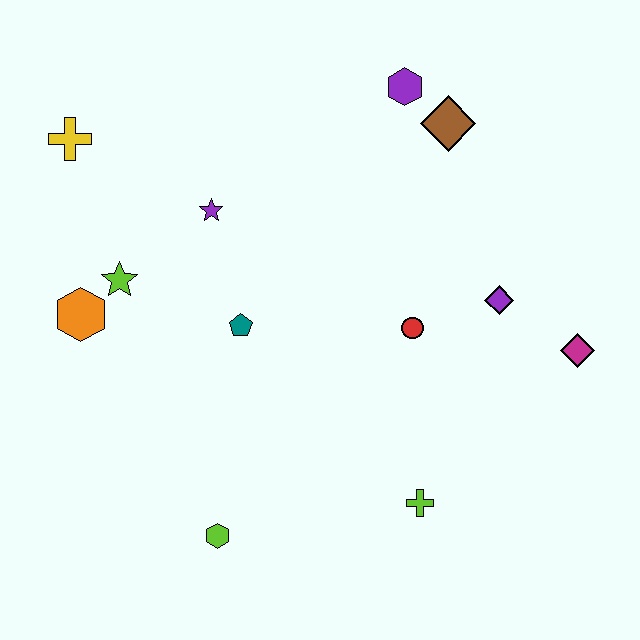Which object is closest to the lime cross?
The red circle is closest to the lime cross.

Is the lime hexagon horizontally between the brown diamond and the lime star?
Yes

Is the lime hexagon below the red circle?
Yes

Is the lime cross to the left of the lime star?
No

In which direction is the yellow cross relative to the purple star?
The yellow cross is to the left of the purple star.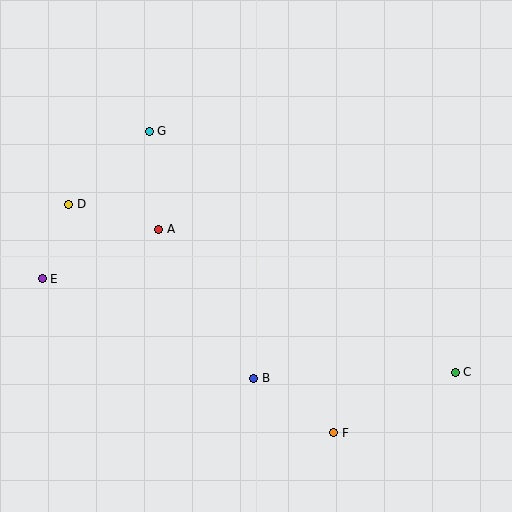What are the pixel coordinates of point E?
Point E is at (42, 279).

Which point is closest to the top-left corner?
Point G is closest to the top-left corner.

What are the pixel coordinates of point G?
Point G is at (149, 131).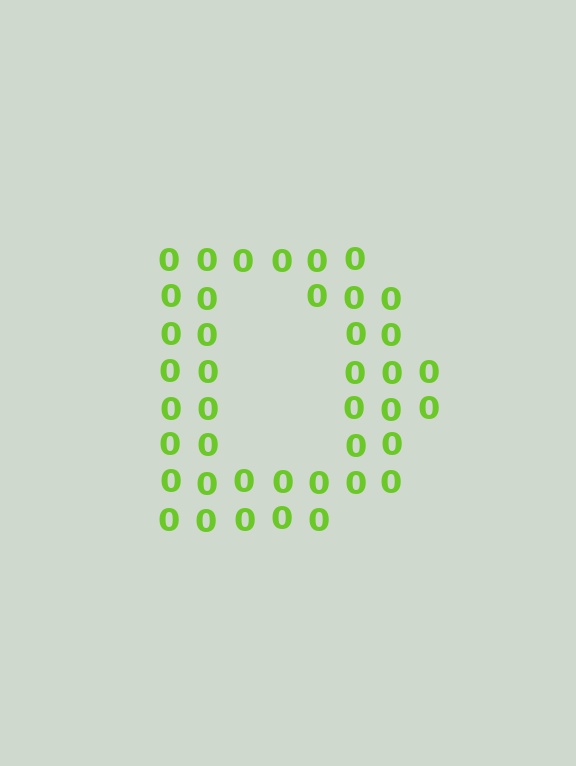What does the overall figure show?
The overall figure shows the letter D.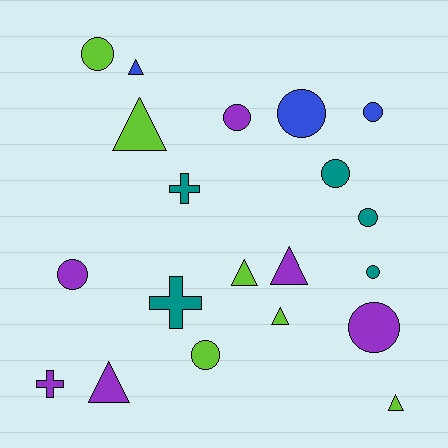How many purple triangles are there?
There are 2 purple triangles.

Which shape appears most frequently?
Circle, with 10 objects.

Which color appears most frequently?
Lime, with 6 objects.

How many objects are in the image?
There are 20 objects.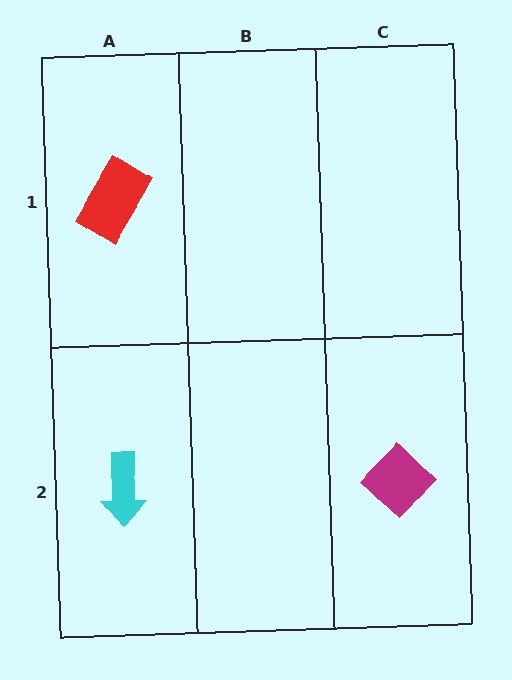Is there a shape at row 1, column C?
No, that cell is empty.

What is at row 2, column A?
A cyan arrow.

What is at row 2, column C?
A magenta diamond.